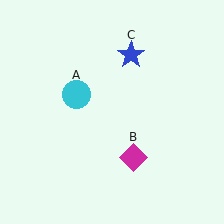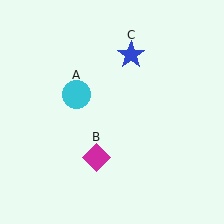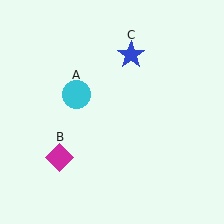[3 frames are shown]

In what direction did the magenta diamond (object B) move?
The magenta diamond (object B) moved left.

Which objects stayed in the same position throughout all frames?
Cyan circle (object A) and blue star (object C) remained stationary.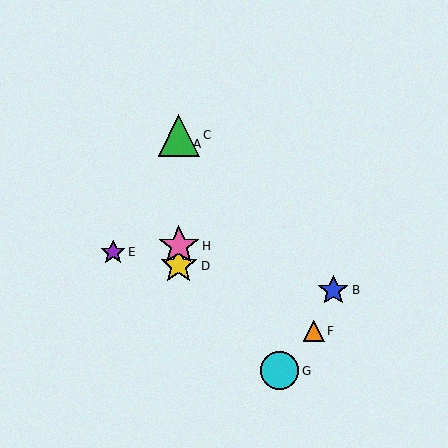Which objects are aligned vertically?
Objects A, C, D, H are aligned vertically.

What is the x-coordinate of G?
Object G is at x≈280.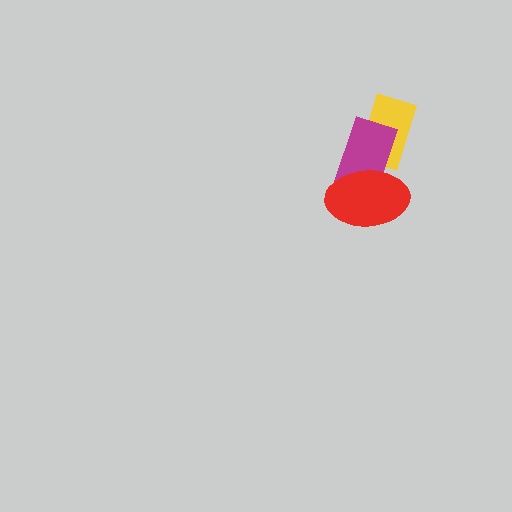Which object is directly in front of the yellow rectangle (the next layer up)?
The magenta rectangle is directly in front of the yellow rectangle.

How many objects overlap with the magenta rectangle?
2 objects overlap with the magenta rectangle.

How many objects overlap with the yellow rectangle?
2 objects overlap with the yellow rectangle.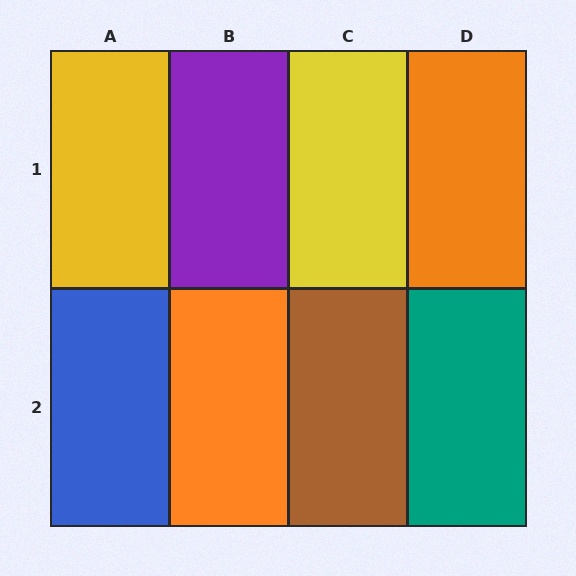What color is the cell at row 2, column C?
Brown.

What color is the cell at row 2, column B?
Orange.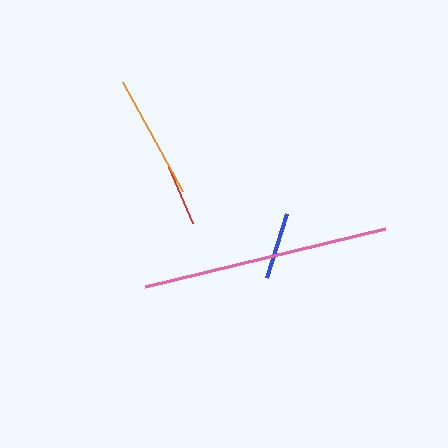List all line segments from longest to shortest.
From longest to shortest: pink, orange, blue, red.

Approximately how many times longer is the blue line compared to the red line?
The blue line is approximately 1.1 times the length of the red line.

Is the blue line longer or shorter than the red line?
The blue line is longer than the red line.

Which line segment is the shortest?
The red line is the shortest at approximately 61 pixels.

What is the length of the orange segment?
The orange segment is approximately 125 pixels long.